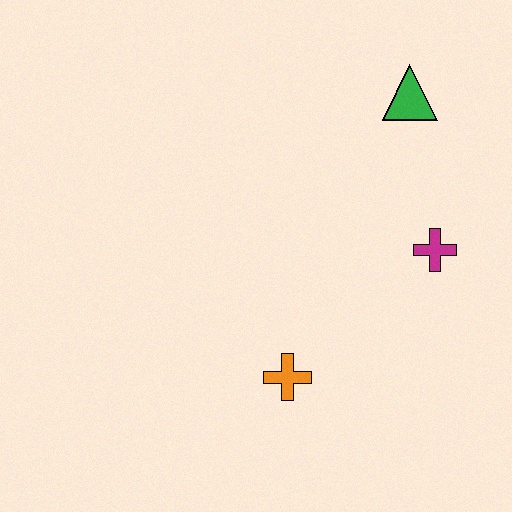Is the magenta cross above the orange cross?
Yes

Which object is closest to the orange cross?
The magenta cross is closest to the orange cross.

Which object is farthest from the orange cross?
The green triangle is farthest from the orange cross.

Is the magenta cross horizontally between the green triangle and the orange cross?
No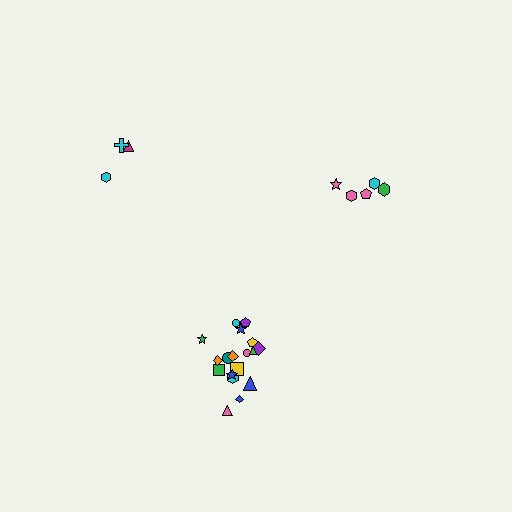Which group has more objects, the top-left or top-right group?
The top-right group.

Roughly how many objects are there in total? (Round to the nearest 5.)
Roughly 25 objects in total.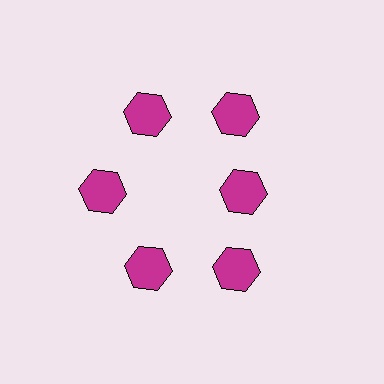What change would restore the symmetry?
The symmetry would be restored by moving it outward, back onto the ring so that all 6 hexagons sit at equal angles and equal distance from the center.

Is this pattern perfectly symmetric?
No. The 6 magenta hexagons are arranged in a ring, but one element near the 3 o'clock position is pulled inward toward the center, breaking the 6-fold rotational symmetry.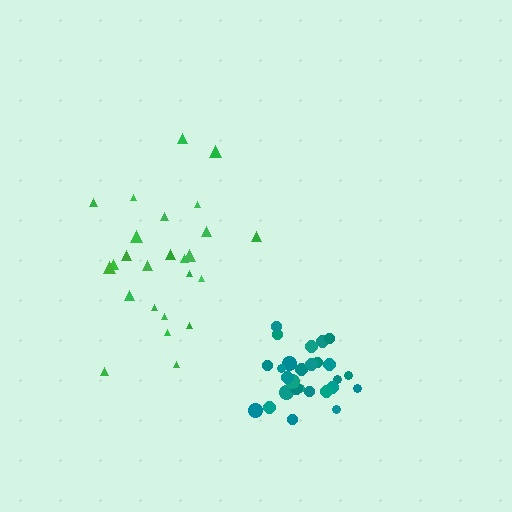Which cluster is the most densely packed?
Teal.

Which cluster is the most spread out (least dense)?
Green.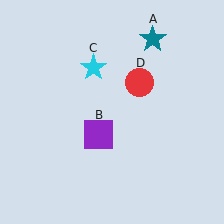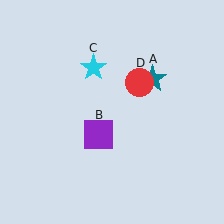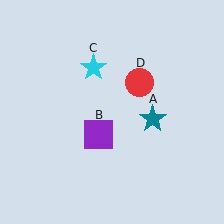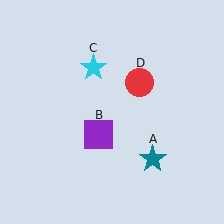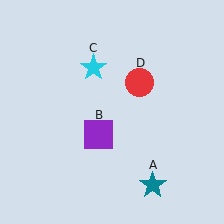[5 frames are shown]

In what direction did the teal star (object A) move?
The teal star (object A) moved down.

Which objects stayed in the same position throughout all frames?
Purple square (object B) and cyan star (object C) and red circle (object D) remained stationary.